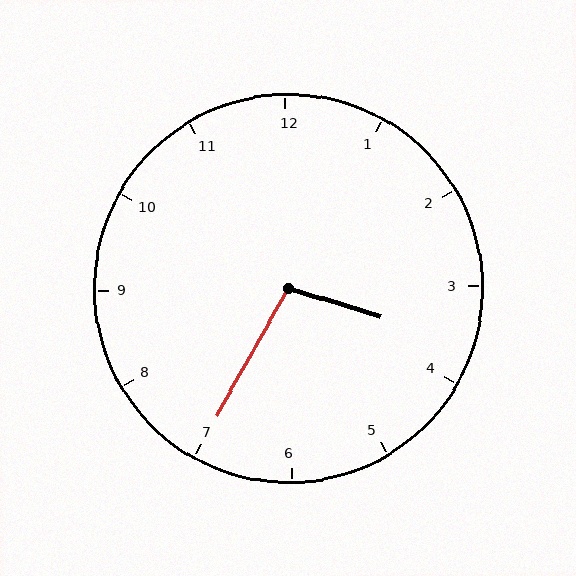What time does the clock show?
3:35.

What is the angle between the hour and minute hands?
Approximately 102 degrees.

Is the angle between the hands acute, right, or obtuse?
It is obtuse.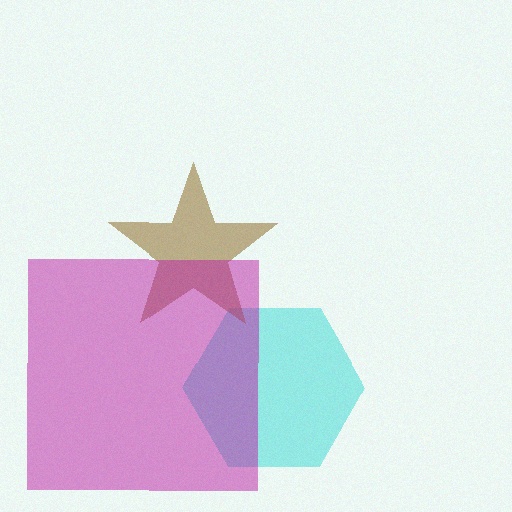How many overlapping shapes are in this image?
There are 3 overlapping shapes in the image.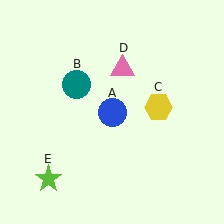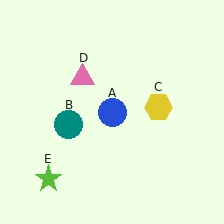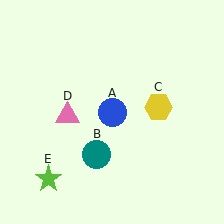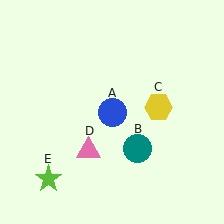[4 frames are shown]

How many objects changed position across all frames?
2 objects changed position: teal circle (object B), pink triangle (object D).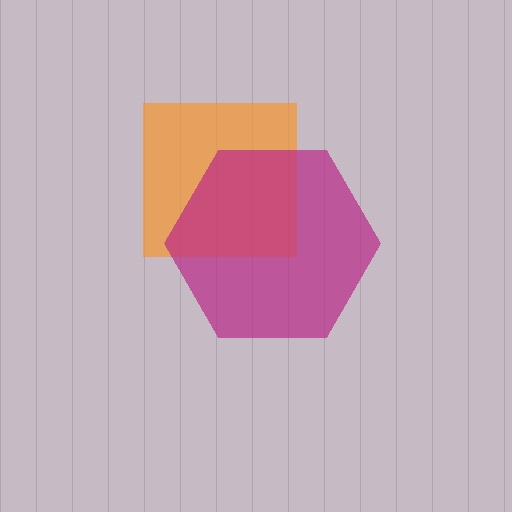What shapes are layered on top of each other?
The layered shapes are: an orange square, a magenta hexagon.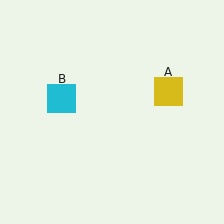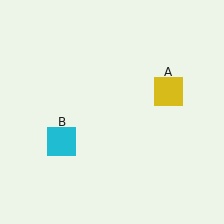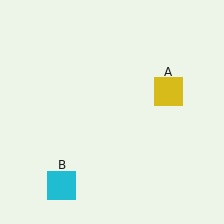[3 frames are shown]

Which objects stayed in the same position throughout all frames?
Yellow square (object A) remained stationary.